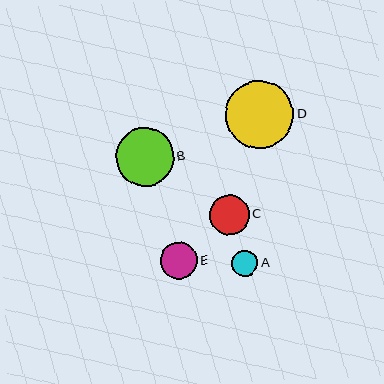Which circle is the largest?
Circle D is the largest with a size of approximately 68 pixels.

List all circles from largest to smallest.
From largest to smallest: D, B, C, E, A.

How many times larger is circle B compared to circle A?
Circle B is approximately 2.2 times the size of circle A.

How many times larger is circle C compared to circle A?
Circle C is approximately 1.5 times the size of circle A.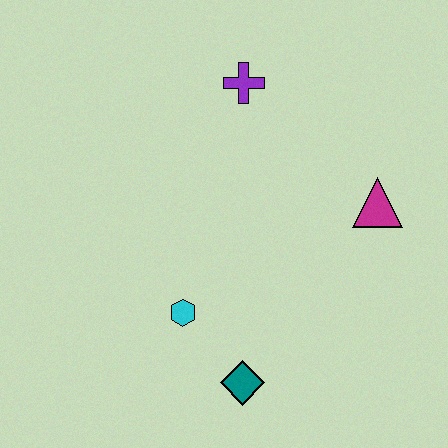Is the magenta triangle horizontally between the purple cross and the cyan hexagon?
No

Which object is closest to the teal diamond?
The cyan hexagon is closest to the teal diamond.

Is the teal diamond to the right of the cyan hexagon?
Yes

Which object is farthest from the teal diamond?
The purple cross is farthest from the teal diamond.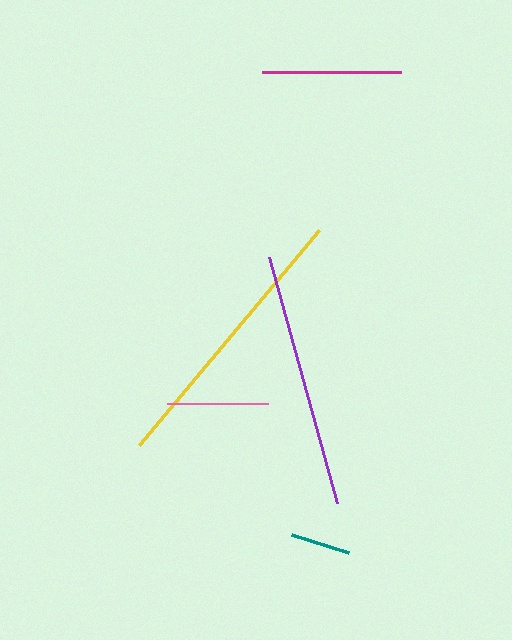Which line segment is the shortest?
The teal line is the shortest at approximately 60 pixels.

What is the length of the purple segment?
The purple segment is approximately 255 pixels long.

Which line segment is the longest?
The yellow line is the longest at approximately 280 pixels.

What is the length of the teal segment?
The teal segment is approximately 60 pixels long.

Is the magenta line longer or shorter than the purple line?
The purple line is longer than the magenta line.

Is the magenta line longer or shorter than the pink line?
The magenta line is longer than the pink line.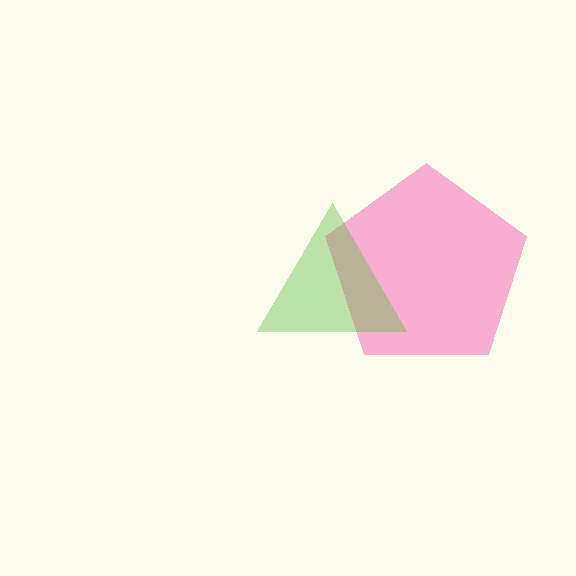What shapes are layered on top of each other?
The layered shapes are: a pink pentagon, a lime triangle.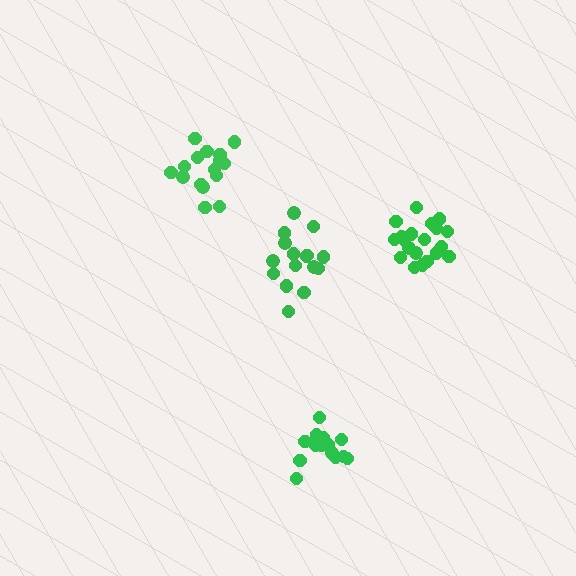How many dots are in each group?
Group 1: 20 dots, Group 2: 16 dots, Group 3: 17 dots, Group 4: 15 dots (68 total).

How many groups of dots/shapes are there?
There are 4 groups.